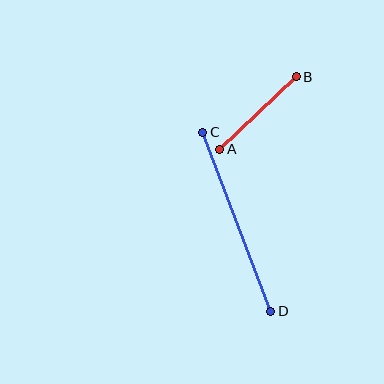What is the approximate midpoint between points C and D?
The midpoint is at approximately (237, 222) pixels.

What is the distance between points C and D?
The distance is approximately 191 pixels.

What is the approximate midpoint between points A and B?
The midpoint is at approximately (258, 113) pixels.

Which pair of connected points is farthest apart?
Points C and D are farthest apart.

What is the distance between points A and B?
The distance is approximately 105 pixels.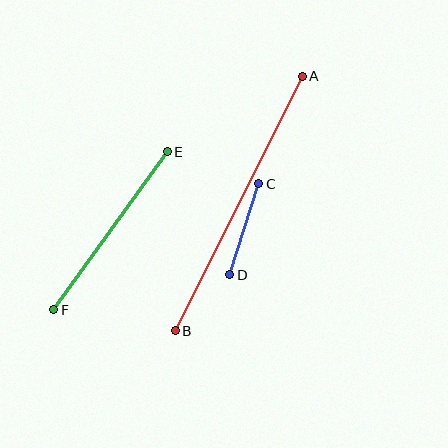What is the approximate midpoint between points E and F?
The midpoint is at approximately (111, 231) pixels.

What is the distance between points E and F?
The distance is approximately 194 pixels.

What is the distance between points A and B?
The distance is approximately 284 pixels.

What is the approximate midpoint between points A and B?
The midpoint is at approximately (239, 204) pixels.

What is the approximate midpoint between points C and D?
The midpoint is at approximately (244, 229) pixels.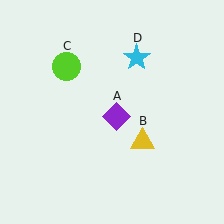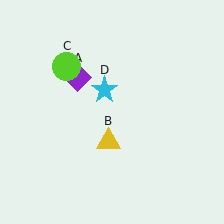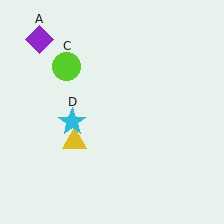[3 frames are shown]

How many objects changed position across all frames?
3 objects changed position: purple diamond (object A), yellow triangle (object B), cyan star (object D).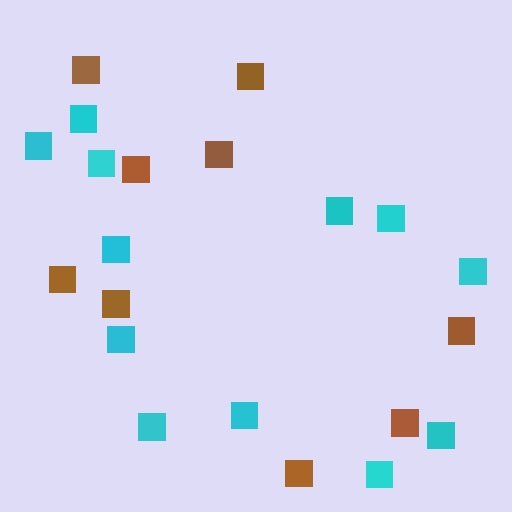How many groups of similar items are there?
There are 2 groups: one group of brown squares (9) and one group of cyan squares (12).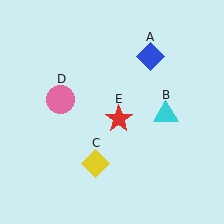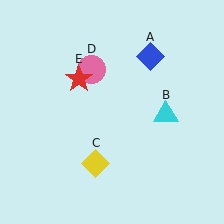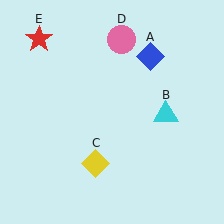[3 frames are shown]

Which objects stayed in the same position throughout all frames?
Blue diamond (object A) and cyan triangle (object B) and yellow diamond (object C) remained stationary.